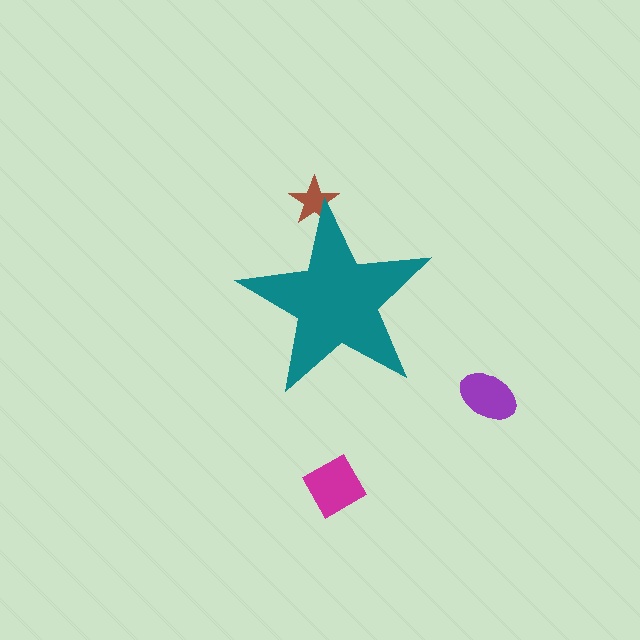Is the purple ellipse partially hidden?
No, the purple ellipse is fully visible.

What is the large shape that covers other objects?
A teal star.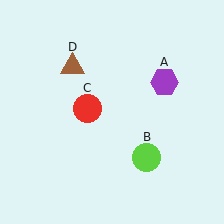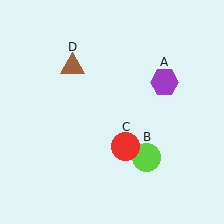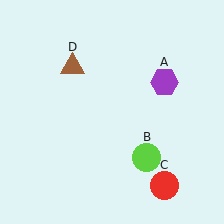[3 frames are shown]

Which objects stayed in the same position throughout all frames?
Purple hexagon (object A) and lime circle (object B) and brown triangle (object D) remained stationary.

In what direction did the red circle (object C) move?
The red circle (object C) moved down and to the right.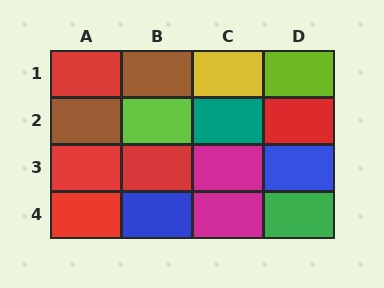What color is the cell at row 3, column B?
Red.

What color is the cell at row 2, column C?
Teal.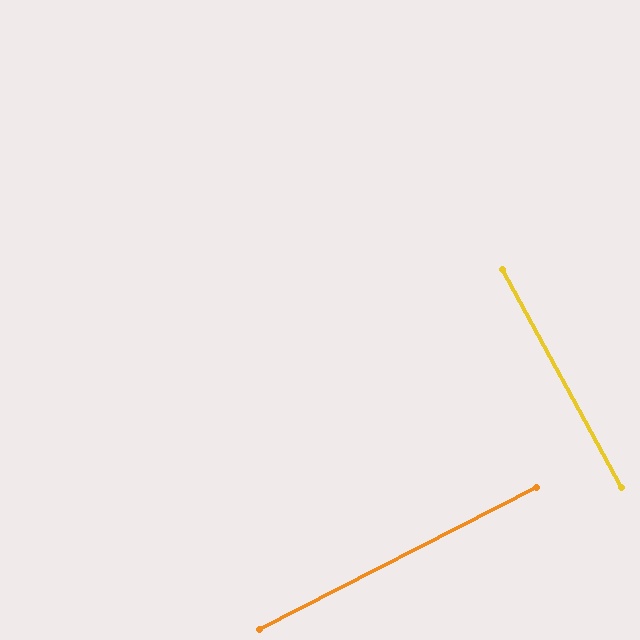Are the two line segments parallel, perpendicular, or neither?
Perpendicular — they meet at approximately 88°.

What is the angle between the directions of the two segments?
Approximately 88 degrees.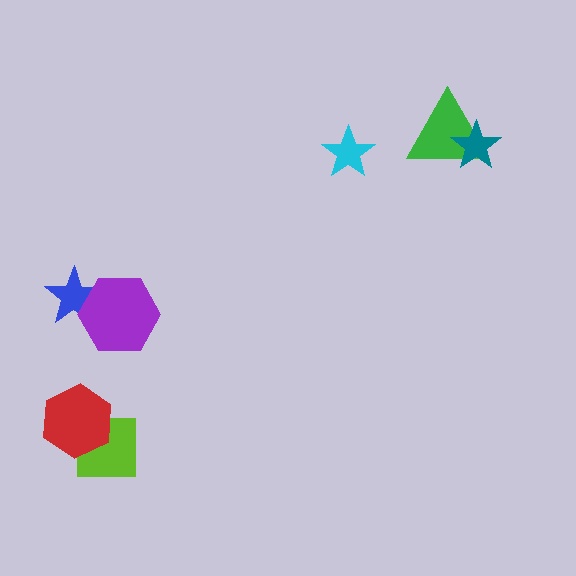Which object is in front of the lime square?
The red hexagon is in front of the lime square.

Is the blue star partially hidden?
Yes, it is partially covered by another shape.